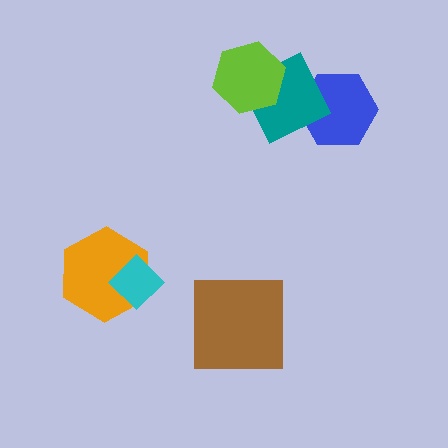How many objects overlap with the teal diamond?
2 objects overlap with the teal diamond.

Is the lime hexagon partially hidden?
No, no other shape covers it.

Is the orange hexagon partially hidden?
Yes, it is partially covered by another shape.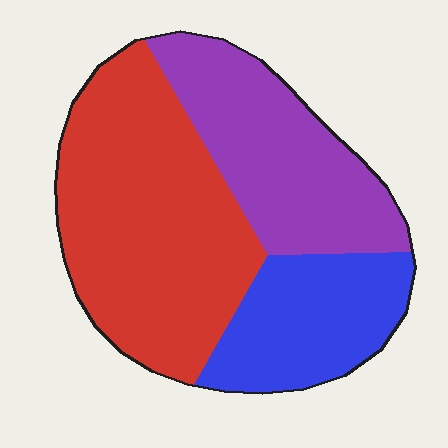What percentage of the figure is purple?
Purple takes up about one third (1/3) of the figure.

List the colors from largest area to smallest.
From largest to smallest: red, purple, blue.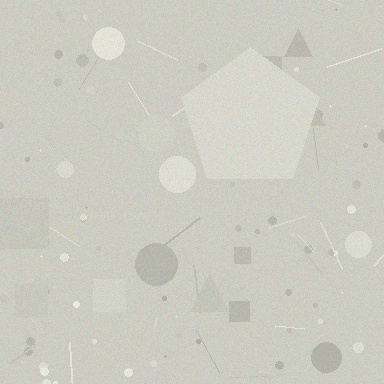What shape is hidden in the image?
A pentagon is hidden in the image.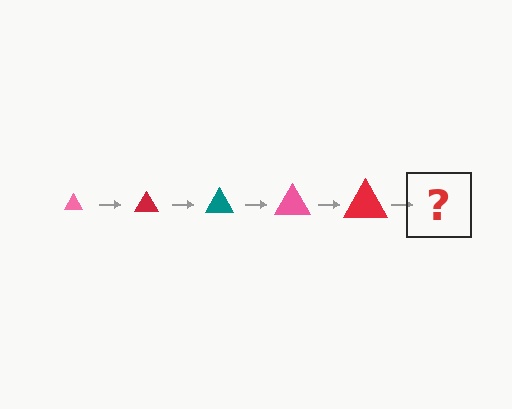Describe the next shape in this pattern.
It should be a teal triangle, larger than the previous one.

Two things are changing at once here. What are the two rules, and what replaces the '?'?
The two rules are that the triangle grows larger each step and the color cycles through pink, red, and teal. The '?' should be a teal triangle, larger than the previous one.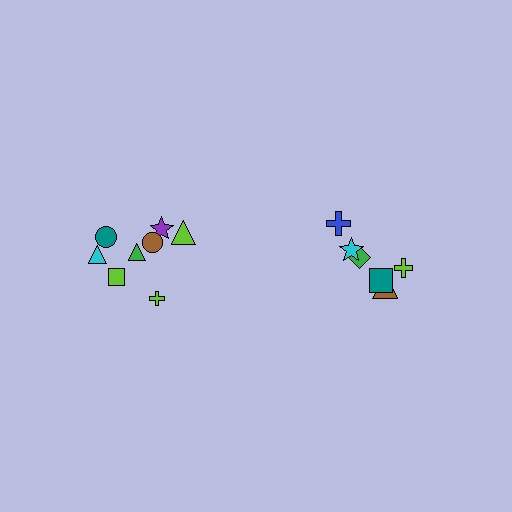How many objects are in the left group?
There are 8 objects.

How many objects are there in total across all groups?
There are 14 objects.